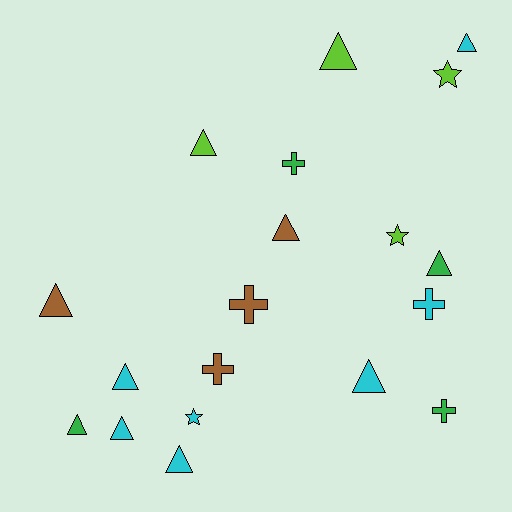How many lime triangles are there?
There are 2 lime triangles.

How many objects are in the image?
There are 19 objects.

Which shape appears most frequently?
Triangle, with 11 objects.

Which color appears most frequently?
Cyan, with 7 objects.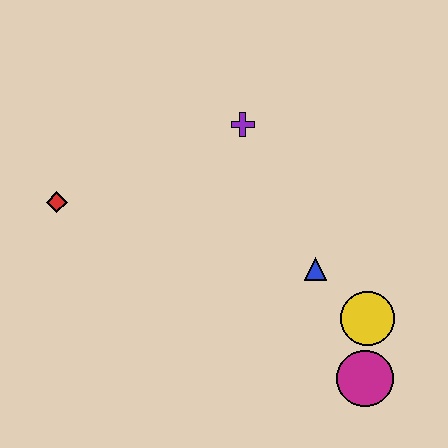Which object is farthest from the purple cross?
The magenta circle is farthest from the purple cross.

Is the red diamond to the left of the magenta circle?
Yes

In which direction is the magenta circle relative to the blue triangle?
The magenta circle is below the blue triangle.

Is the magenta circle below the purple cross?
Yes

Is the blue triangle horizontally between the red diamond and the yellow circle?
Yes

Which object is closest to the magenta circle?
The yellow circle is closest to the magenta circle.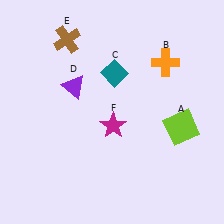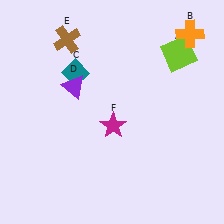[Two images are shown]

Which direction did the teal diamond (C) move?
The teal diamond (C) moved left.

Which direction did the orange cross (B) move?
The orange cross (B) moved up.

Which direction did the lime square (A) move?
The lime square (A) moved up.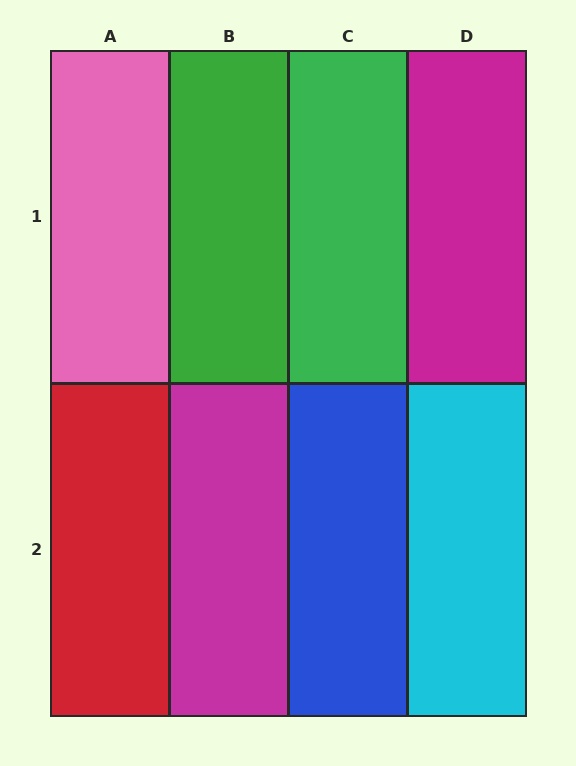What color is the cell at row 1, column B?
Green.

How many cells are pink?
1 cell is pink.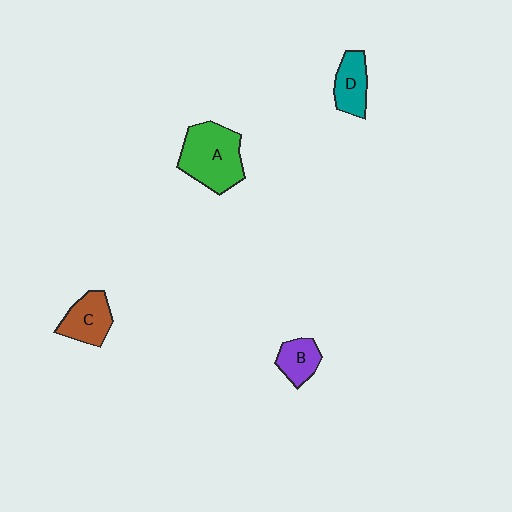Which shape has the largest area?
Shape A (green).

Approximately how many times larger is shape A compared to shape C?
Approximately 1.7 times.